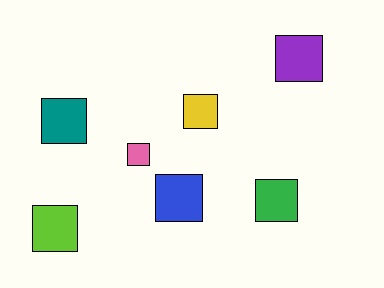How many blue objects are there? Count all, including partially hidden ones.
There is 1 blue object.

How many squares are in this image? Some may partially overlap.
There are 7 squares.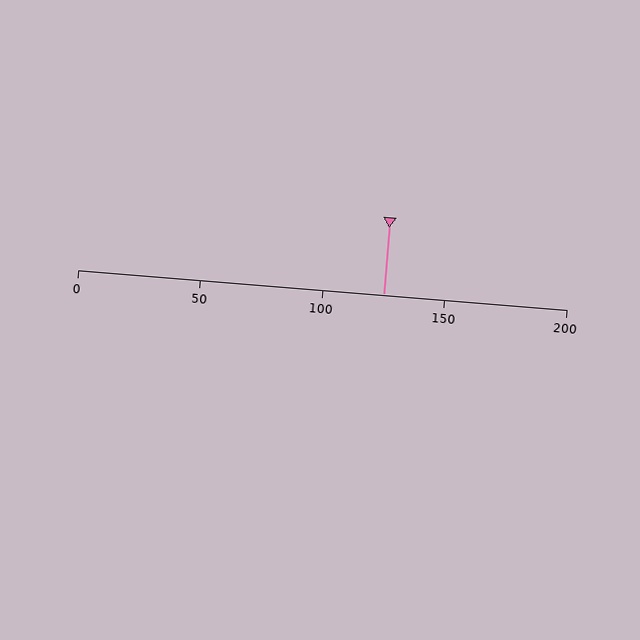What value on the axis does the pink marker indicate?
The marker indicates approximately 125.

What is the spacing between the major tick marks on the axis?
The major ticks are spaced 50 apart.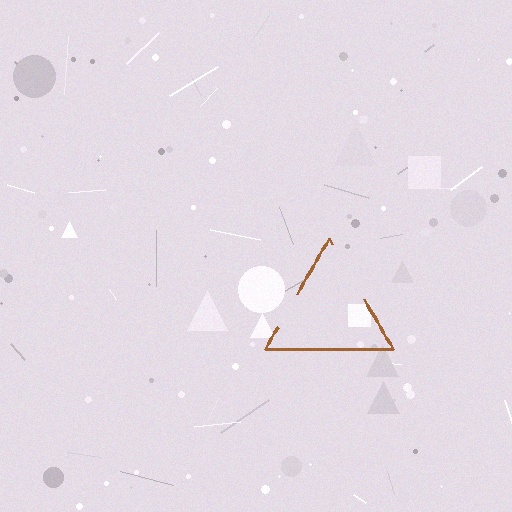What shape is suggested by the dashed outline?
The dashed outline suggests a triangle.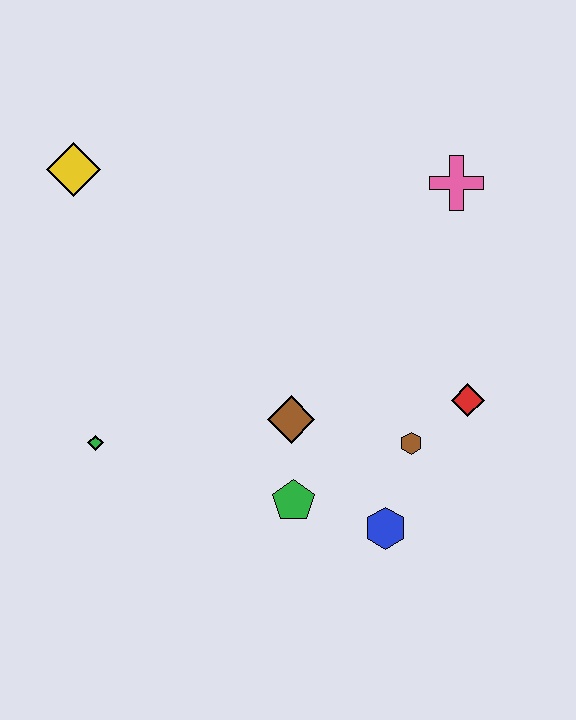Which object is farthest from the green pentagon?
The yellow diamond is farthest from the green pentagon.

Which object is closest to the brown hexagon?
The red diamond is closest to the brown hexagon.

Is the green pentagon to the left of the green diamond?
No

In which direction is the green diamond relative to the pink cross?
The green diamond is to the left of the pink cross.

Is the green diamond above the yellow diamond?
No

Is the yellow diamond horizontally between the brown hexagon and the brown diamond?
No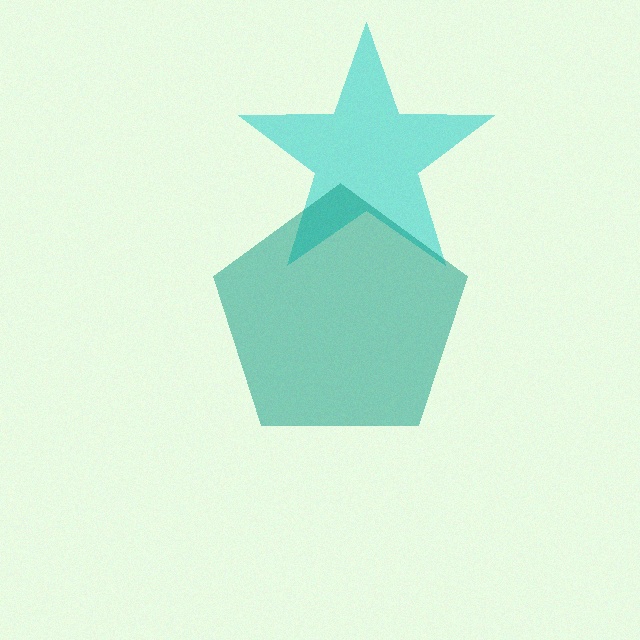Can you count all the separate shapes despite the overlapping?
Yes, there are 2 separate shapes.